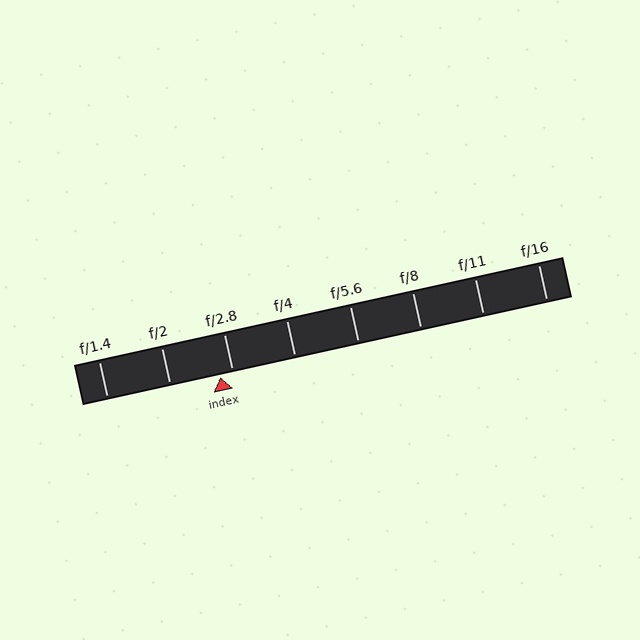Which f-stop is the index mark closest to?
The index mark is closest to f/2.8.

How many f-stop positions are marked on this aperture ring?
There are 8 f-stop positions marked.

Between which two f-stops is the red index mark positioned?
The index mark is between f/2 and f/2.8.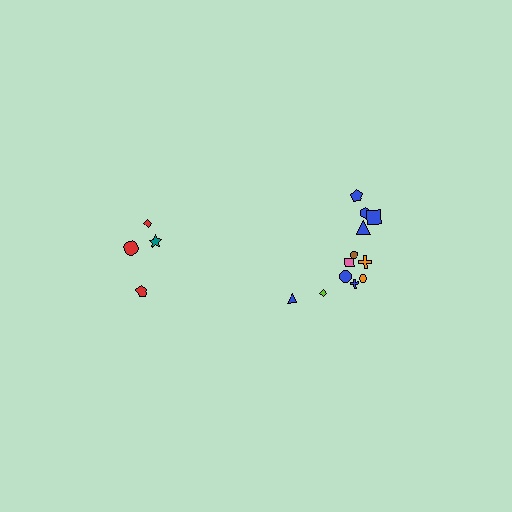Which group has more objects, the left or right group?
The right group.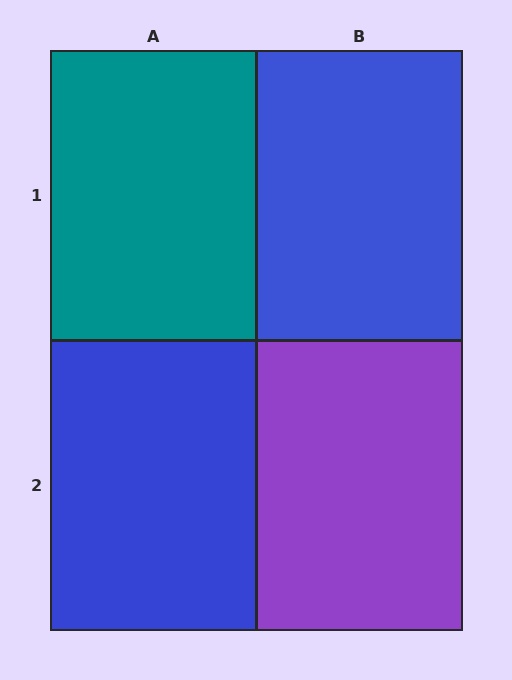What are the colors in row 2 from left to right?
Blue, purple.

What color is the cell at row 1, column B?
Blue.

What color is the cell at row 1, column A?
Teal.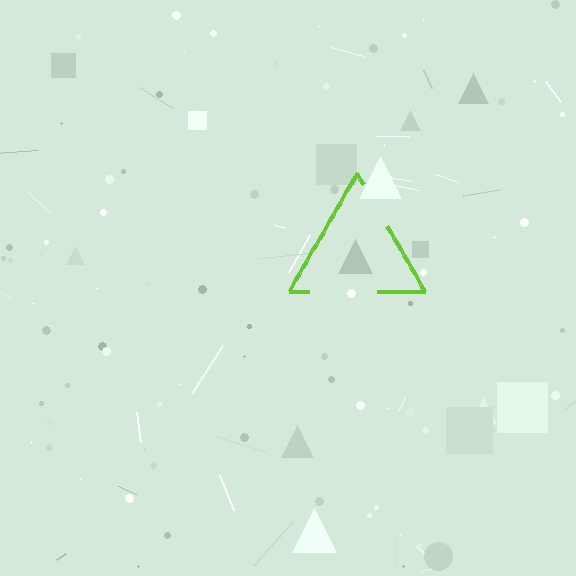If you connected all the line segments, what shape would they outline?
They would outline a triangle.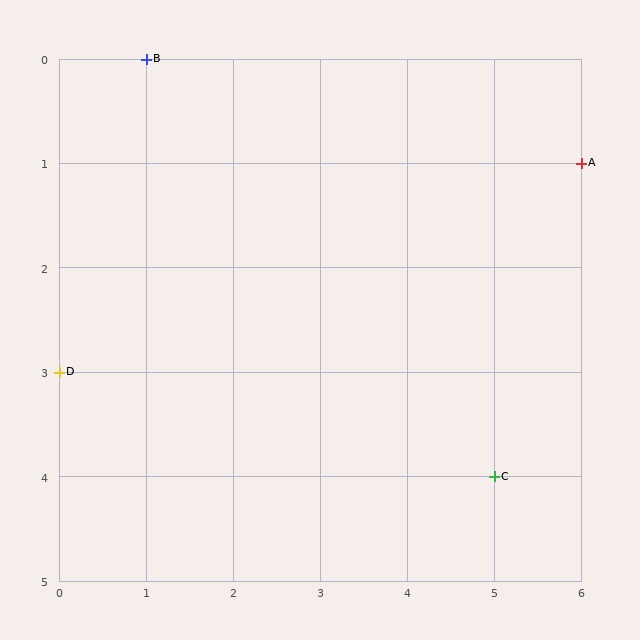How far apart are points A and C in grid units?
Points A and C are 1 column and 3 rows apart (about 3.2 grid units diagonally).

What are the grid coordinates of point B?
Point B is at grid coordinates (1, 0).